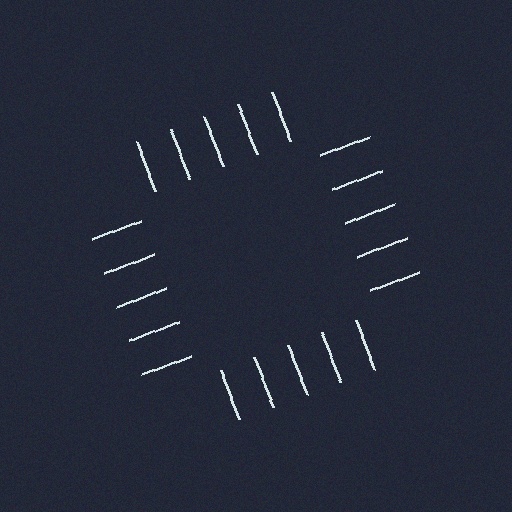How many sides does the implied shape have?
4 sides — the line-ends trace a square.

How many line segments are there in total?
20 — 5 along each of the 4 edges.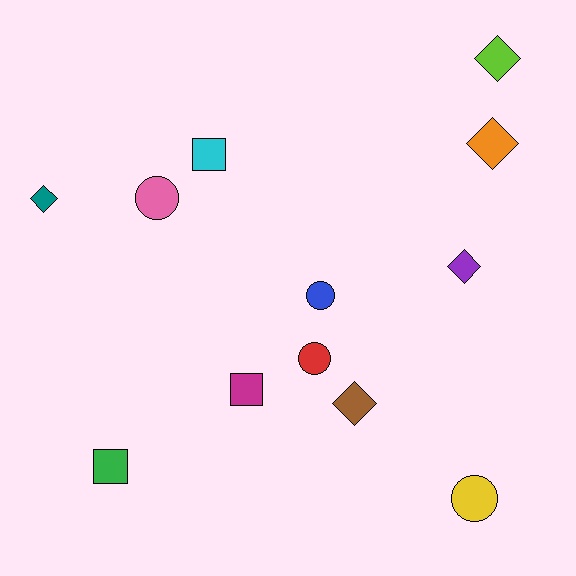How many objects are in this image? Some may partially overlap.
There are 12 objects.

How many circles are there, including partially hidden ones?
There are 4 circles.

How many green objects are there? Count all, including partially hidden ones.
There is 1 green object.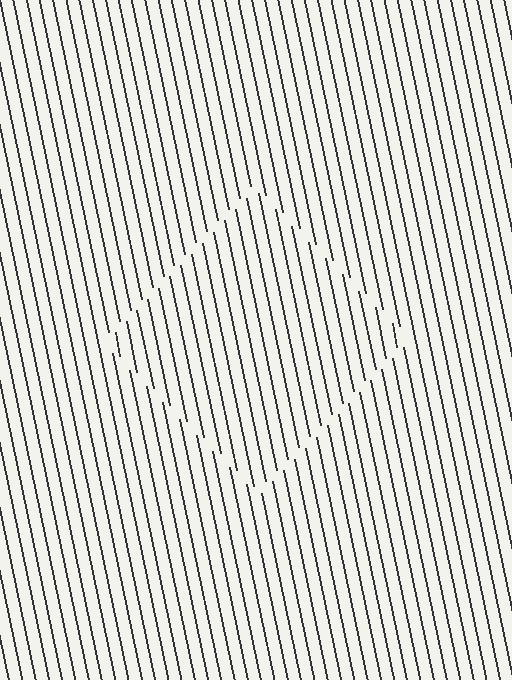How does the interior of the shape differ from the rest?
The interior of the shape contains the same grating, shifted by half a period — the contour is defined by the phase discontinuity where line-ends from the inner and outer gratings abut.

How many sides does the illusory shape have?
4 sides — the line-ends trace a square.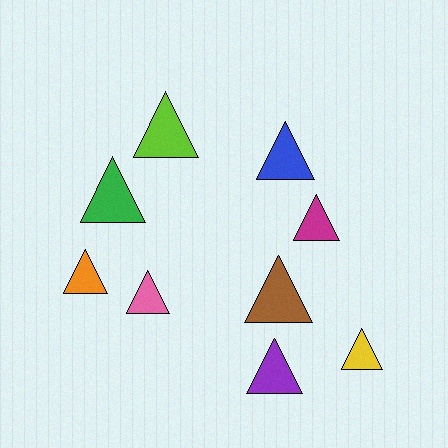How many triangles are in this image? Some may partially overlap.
There are 9 triangles.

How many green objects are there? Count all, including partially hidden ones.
There is 1 green object.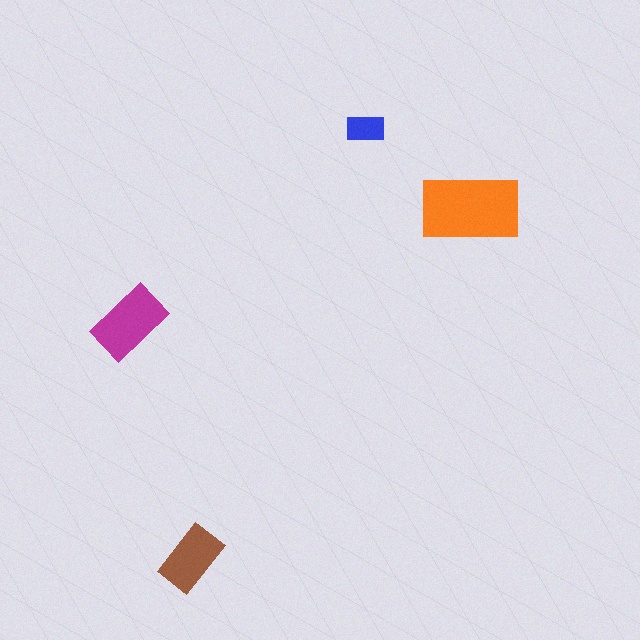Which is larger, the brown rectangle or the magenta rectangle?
The magenta one.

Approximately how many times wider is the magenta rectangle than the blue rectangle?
About 2 times wider.